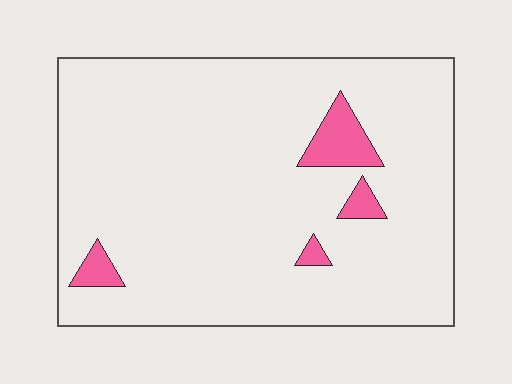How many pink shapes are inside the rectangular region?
4.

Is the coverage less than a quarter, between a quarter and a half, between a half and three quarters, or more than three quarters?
Less than a quarter.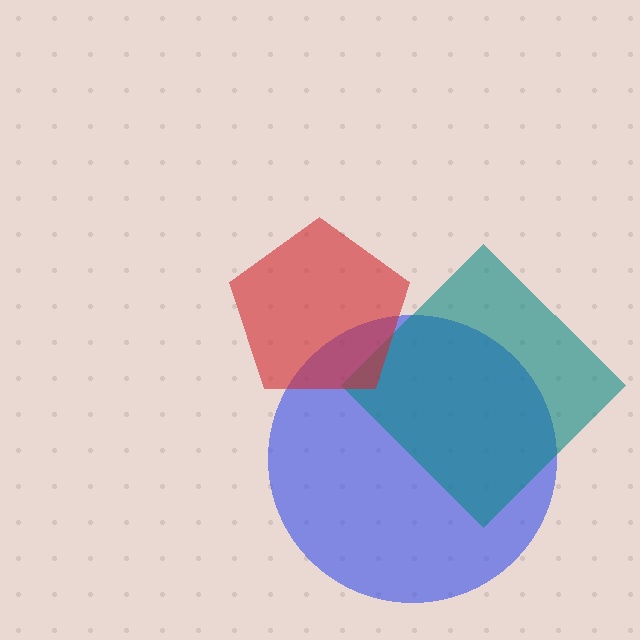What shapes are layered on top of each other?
The layered shapes are: a blue circle, a teal diamond, a red pentagon.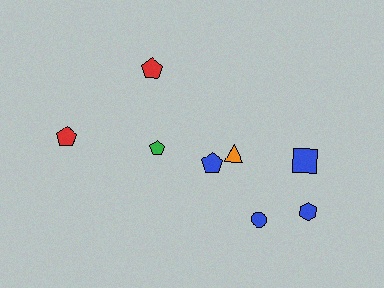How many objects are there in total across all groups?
There are 8 objects.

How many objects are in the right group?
There are 5 objects.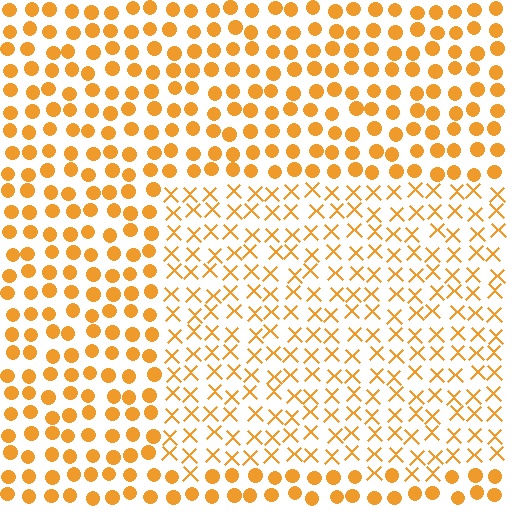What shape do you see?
I see a rectangle.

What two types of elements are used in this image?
The image uses X marks inside the rectangle region and circles outside it.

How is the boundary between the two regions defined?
The boundary is defined by a change in element shape: X marks inside vs. circles outside. All elements share the same color and spacing.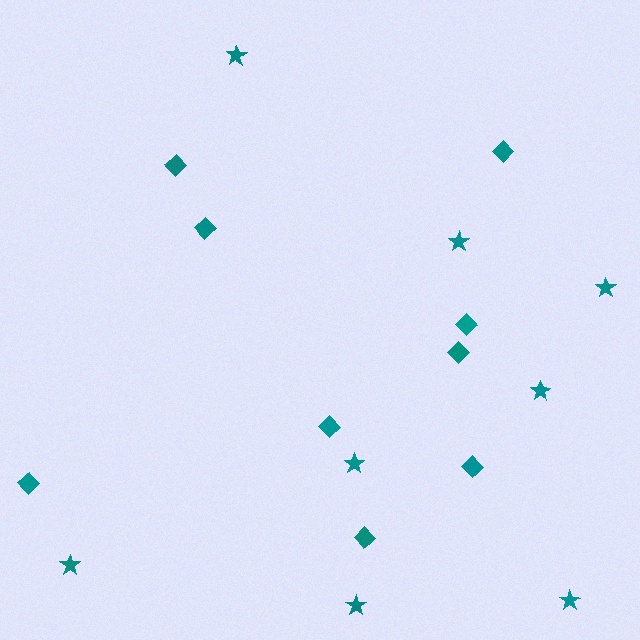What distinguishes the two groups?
There are 2 groups: one group of stars (8) and one group of diamonds (9).